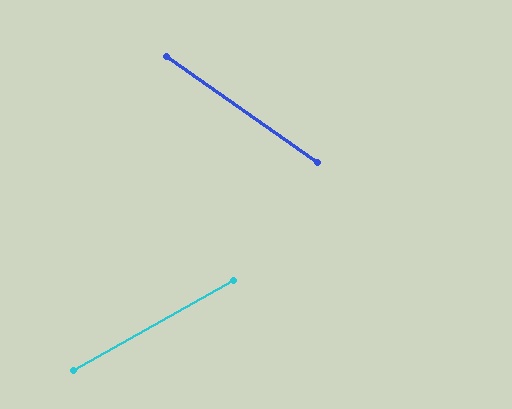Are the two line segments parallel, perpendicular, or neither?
Neither parallel nor perpendicular — they differ by about 65°.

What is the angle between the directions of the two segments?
Approximately 65 degrees.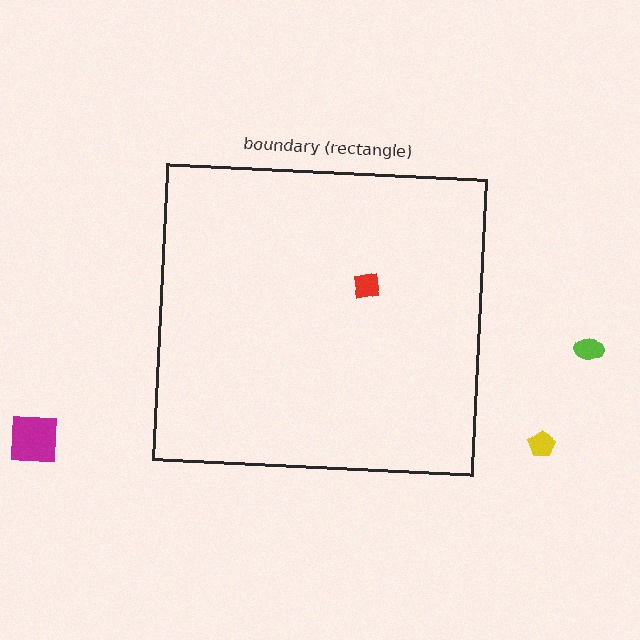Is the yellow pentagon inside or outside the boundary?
Outside.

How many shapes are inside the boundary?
1 inside, 3 outside.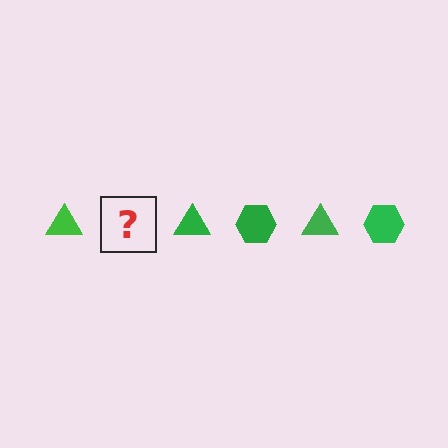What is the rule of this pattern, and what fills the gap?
The rule is that the pattern cycles through triangle, hexagon shapes in green. The gap should be filled with a green hexagon.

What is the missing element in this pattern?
The missing element is a green hexagon.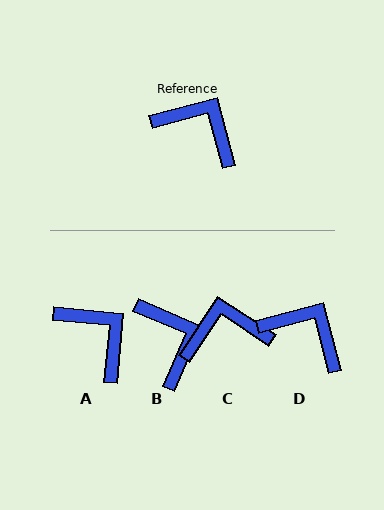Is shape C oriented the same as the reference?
No, it is off by about 42 degrees.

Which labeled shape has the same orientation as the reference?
D.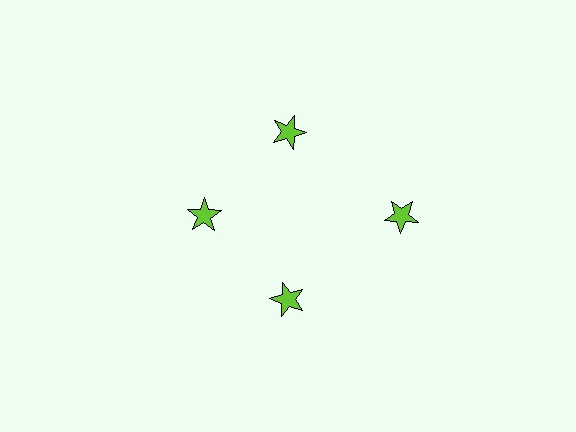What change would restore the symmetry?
The symmetry would be restored by moving it inward, back onto the ring so that all 4 stars sit at equal angles and equal distance from the center.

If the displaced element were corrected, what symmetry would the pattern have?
It would have 4-fold rotational symmetry — the pattern would map onto itself every 90 degrees.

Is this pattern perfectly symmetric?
No. The 4 lime stars are arranged in a ring, but one element near the 3 o'clock position is pushed outward from the center, breaking the 4-fold rotational symmetry.